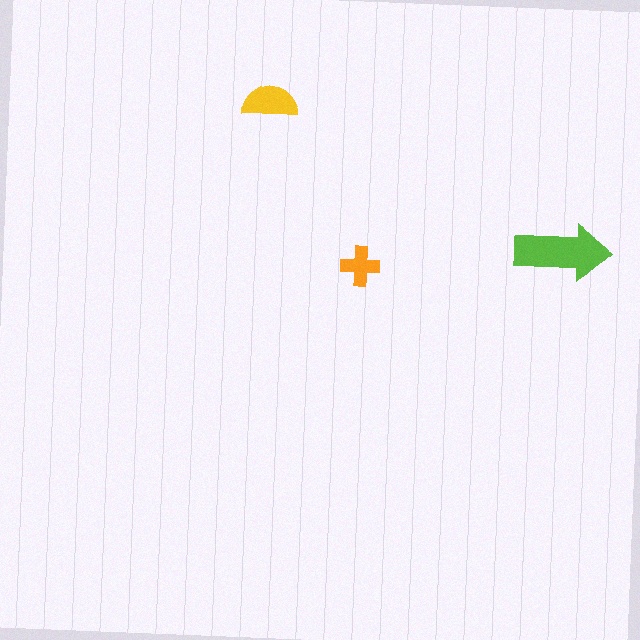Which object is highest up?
The yellow semicircle is topmost.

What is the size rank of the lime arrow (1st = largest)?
1st.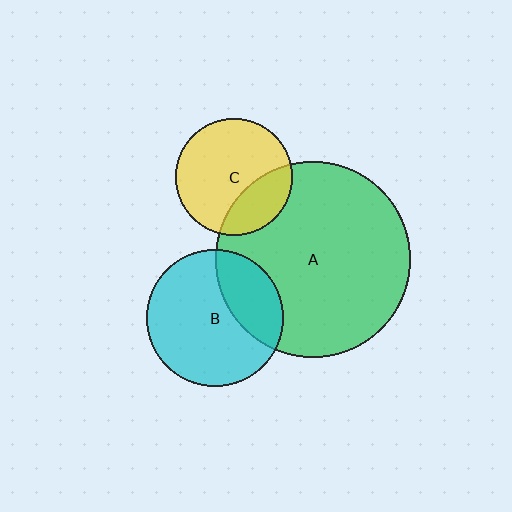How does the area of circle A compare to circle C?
Approximately 2.8 times.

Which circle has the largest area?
Circle A (green).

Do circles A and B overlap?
Yes.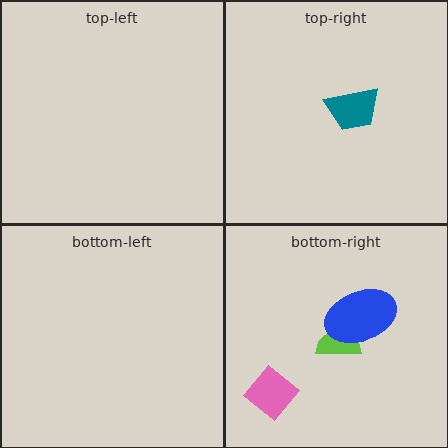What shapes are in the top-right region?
The teal trapezoid.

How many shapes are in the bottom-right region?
3.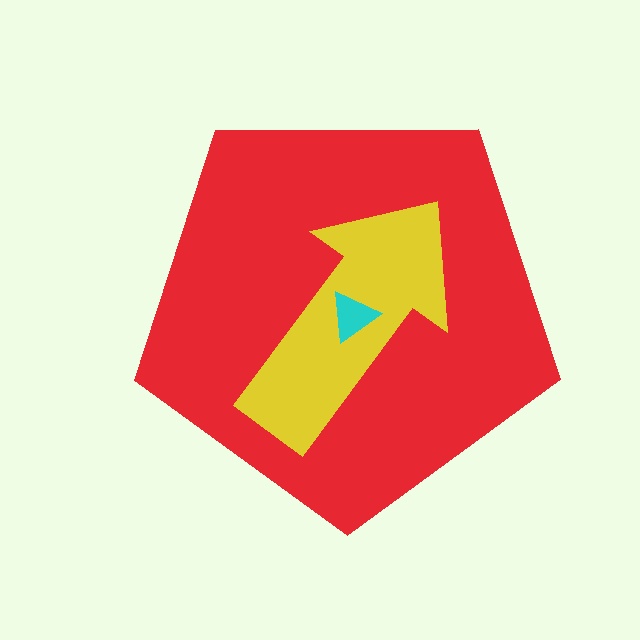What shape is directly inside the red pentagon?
The yellow arrow.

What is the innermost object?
The cyan triangle.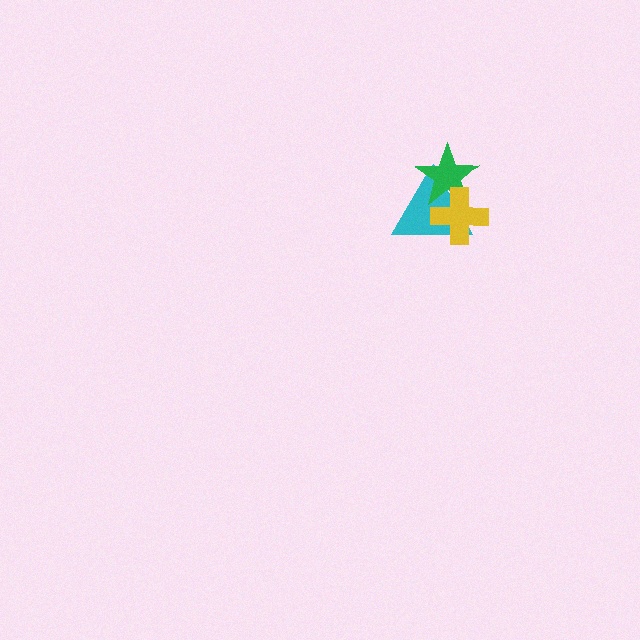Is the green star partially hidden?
Yes, it is partially covered by another shape.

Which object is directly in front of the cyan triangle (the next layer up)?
The green star is directly in front of the cyan triangle.